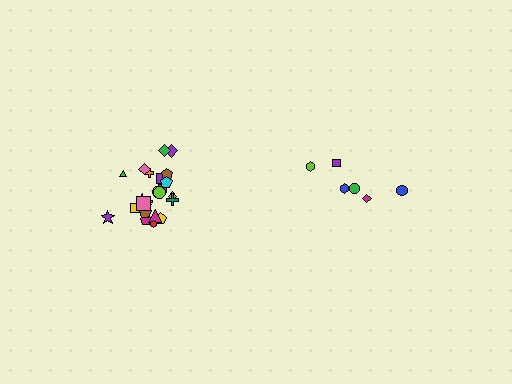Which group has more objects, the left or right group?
The left group.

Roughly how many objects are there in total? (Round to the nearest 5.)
Roughly 30 objects in total.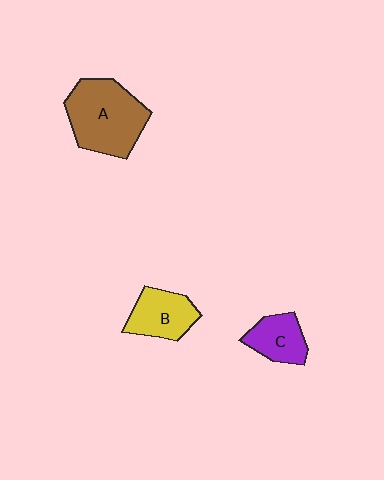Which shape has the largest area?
Shape A (brown).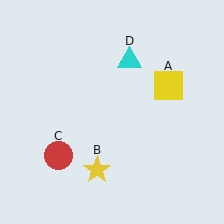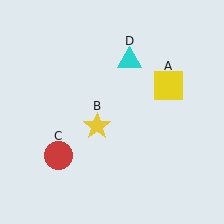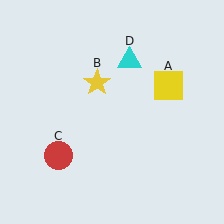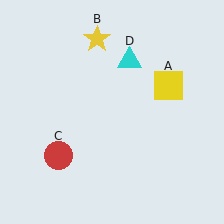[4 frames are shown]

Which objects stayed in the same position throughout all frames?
Yellow square (object A) and red circle (object C) and cyan triangle (object D) remained stationary.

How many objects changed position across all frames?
1 object changed position: yellow star (object B).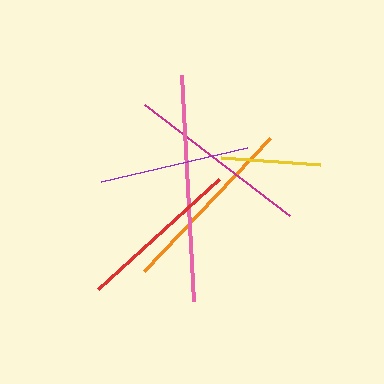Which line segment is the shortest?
The yellow line is the shortest at approximately 99 pixels.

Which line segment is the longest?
The pink line is the longest at approximately 227 pixels.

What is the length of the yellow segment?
The yellow segment is approximately 99 pixels long.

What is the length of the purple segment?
The purple segment is approximately 150 pixels long.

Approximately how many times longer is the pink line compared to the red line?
The pink line is approximately 1.4 times the length of the red line.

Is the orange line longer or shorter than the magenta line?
The orange line is longer than the magenta line.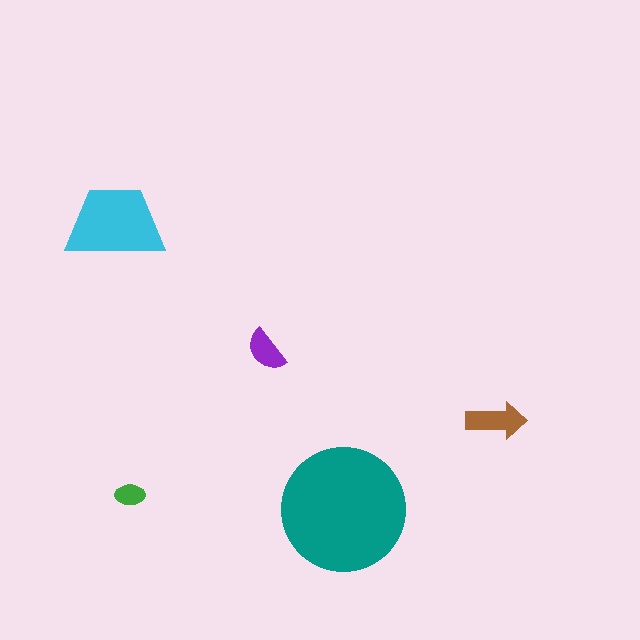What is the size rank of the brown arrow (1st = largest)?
3rd.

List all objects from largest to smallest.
The teal circle, the cyan trapezoid, the brown arrow, the purple semicircle, the green ellipse.